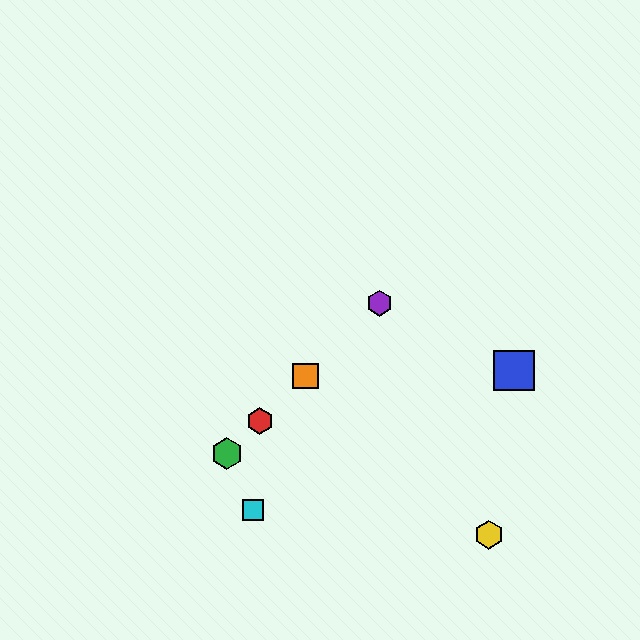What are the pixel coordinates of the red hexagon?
The red hexagon is at (260, 421).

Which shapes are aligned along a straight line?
The red hexagon, the green hexagon, the purple hexagon, the orange square are aligned along a straight line.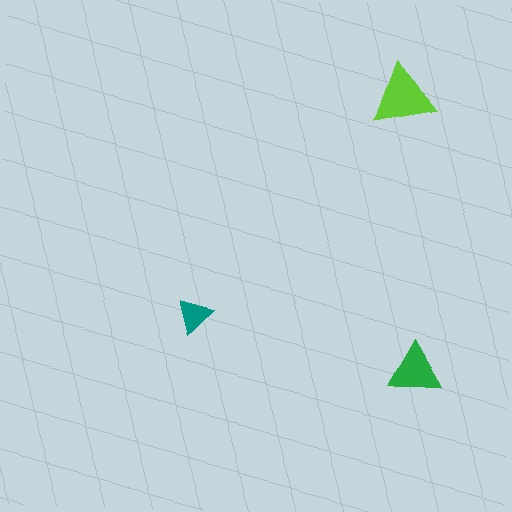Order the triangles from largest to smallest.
the lime one, the green one, the teal one.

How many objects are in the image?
There are 3 objects in the image.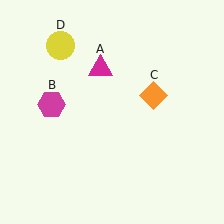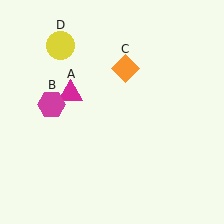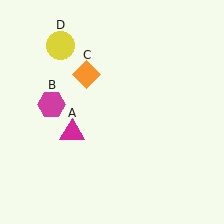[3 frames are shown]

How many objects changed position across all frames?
2 objects changed position: magenta triangle (object A), orange diamond (object C).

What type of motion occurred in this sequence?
The magenta triangle (object A), orange diamond (object C) rotated counterclockwise around the center of the scene.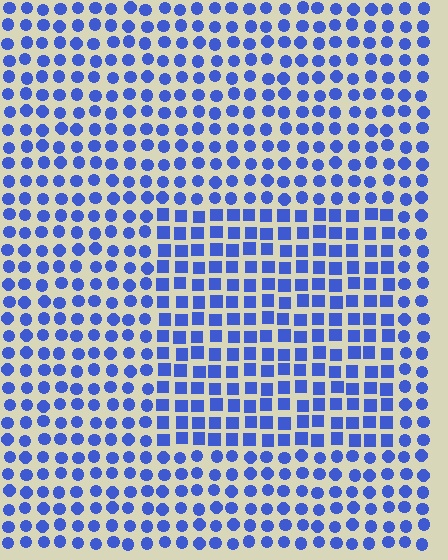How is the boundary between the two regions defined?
The boundary is defined by a change in element shape: squares inside vs. circles outside. All elements share the same color and spacing.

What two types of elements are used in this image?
The image uses squares inside the rectangle region and circles outside it.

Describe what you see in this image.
The image is filled with small blue elements arranged in a uniform grid. A rectangle-shaped region contains squares, while the surrounding area contains circles. The boundary is defined purely by the change in element shape.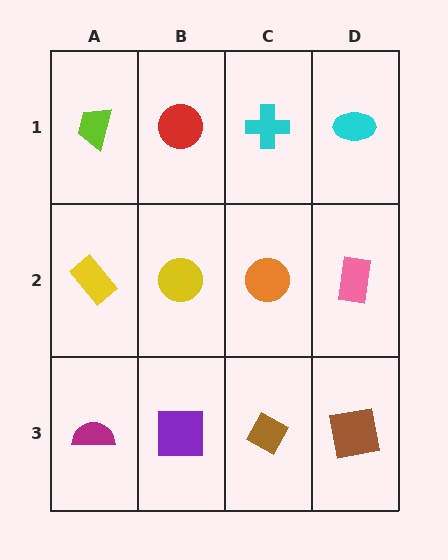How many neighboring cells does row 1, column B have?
3.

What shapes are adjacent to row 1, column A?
A yellow rectangle (row 2, column A), a red circle (row 1, column B).